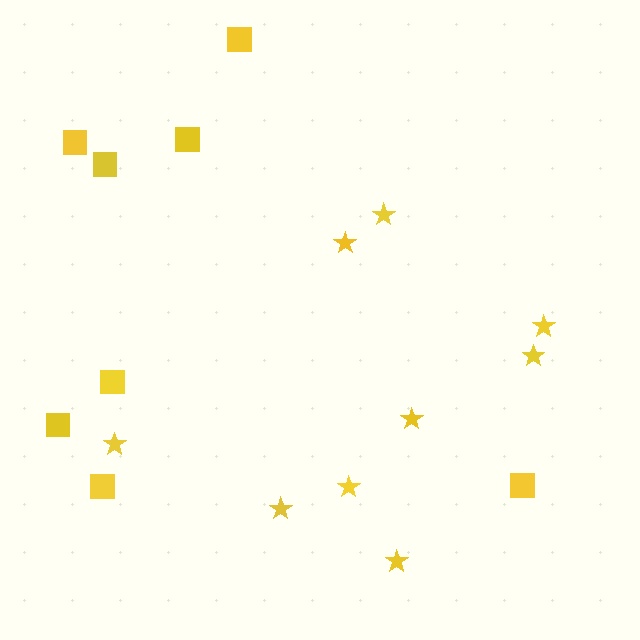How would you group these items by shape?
There are 2 groups: one group of squares (8) and one group of stars (9).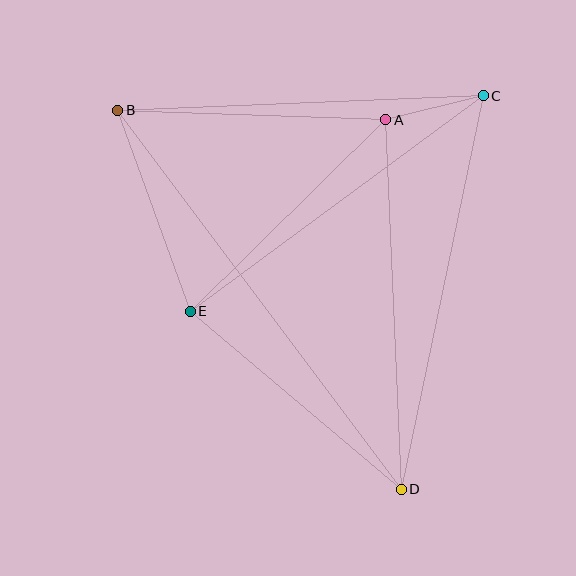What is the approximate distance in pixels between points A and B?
The distance between A and B is approximately 268 pixels.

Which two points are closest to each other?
Points A and C are closest to each other.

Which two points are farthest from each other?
Points B and D are farthest from each other.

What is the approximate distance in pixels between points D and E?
The distance between D and E is approximately 276 pixels.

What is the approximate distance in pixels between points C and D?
The distance between C and D is approximately 402 pixels.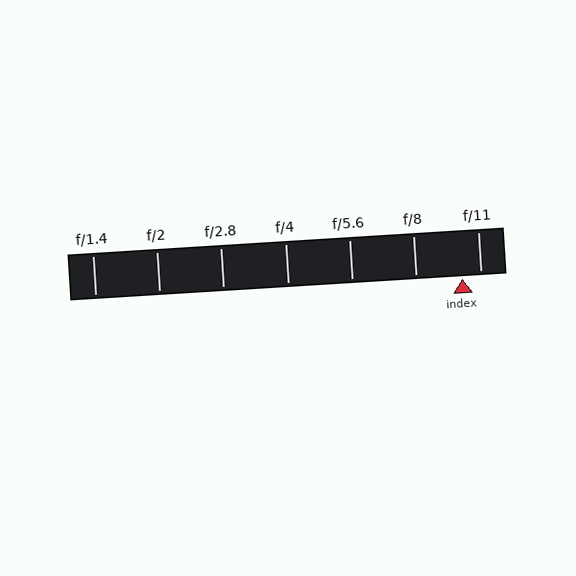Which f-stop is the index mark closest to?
The index mark is closest to f/11.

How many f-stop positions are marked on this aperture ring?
There are 7 f-stop positions marked.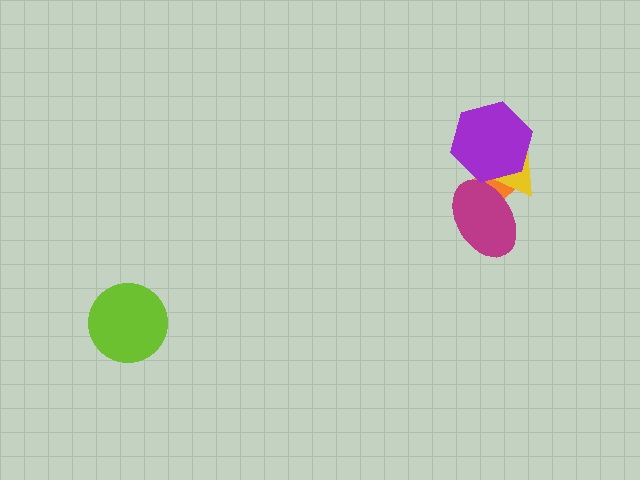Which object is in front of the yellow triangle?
The purple hexagon is in front of the yellow triangle.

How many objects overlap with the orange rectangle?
3 objects overlap with the orange rectangle.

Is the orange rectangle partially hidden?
Yes, it is partially covered by another shape.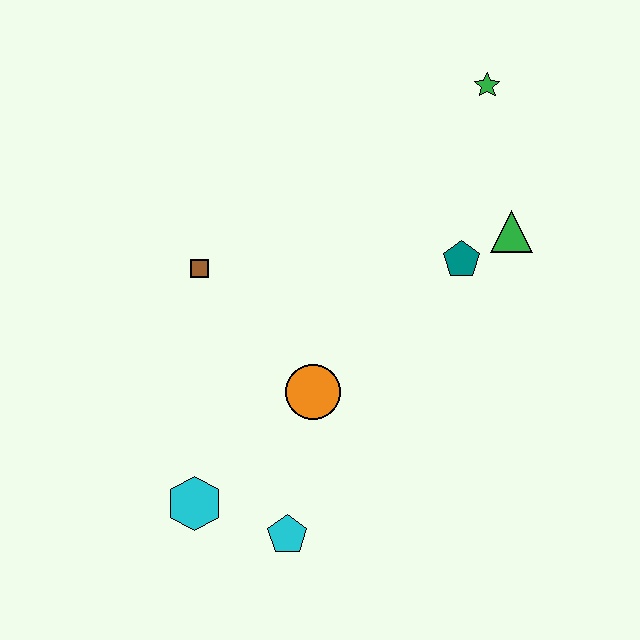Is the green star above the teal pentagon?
Yes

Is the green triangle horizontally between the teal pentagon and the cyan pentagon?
No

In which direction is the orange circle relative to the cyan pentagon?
The orange circle is above the cyan pentagon.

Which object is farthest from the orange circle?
The green star is farthest from the orange circle.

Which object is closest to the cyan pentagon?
The cyan hexagon is closest to the cyan pentagon.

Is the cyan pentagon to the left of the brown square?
No